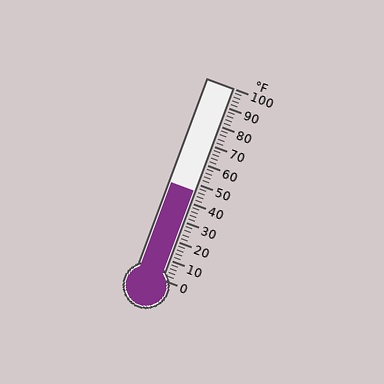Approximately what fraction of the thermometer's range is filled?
The thermometer is filled to approximately 45% of its range.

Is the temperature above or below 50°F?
The temperature is below 50°F.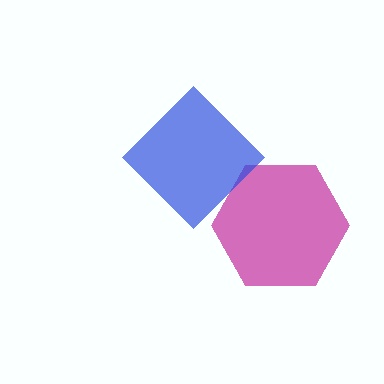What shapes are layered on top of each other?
The layered shapes are: a magenta hexagon, a blue diamond.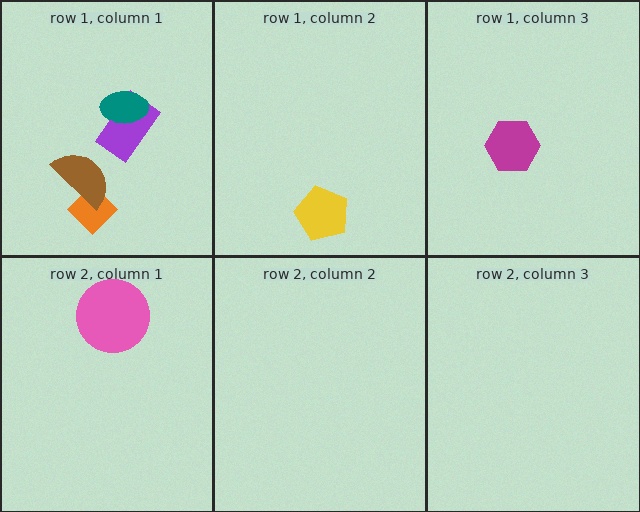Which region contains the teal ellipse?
The row 1, column 1 region.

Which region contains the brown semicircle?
The row 1, column 1 region.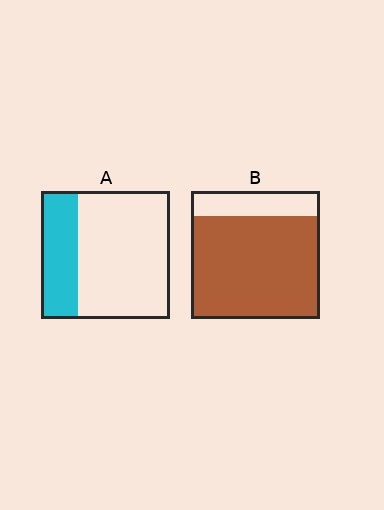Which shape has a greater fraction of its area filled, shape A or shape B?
Shape B.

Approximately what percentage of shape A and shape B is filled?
A is approximately 30% and B is approximately 80%.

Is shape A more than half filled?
No.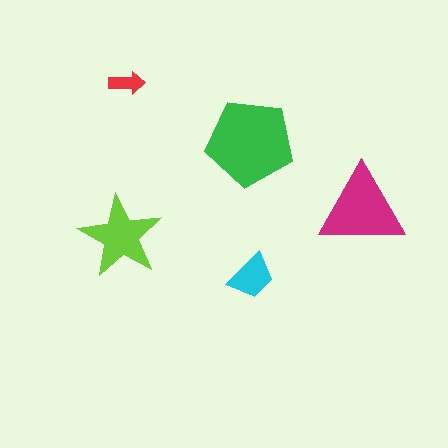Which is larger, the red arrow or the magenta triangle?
The magenta triangle.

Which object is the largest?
The green pentagon.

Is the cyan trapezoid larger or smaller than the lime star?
Smaller.